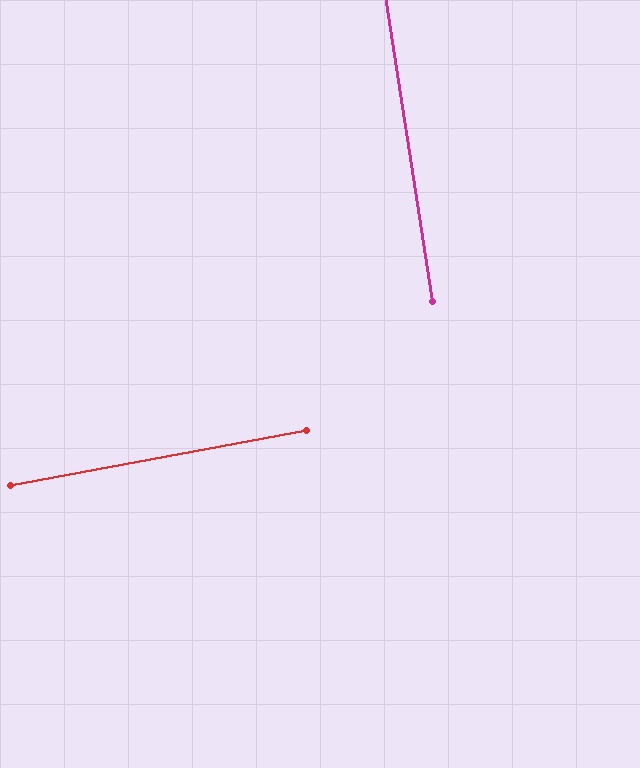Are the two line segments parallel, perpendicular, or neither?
Perpendicular — they meet at approximately 88°.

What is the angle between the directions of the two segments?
Approximately 88 degrees.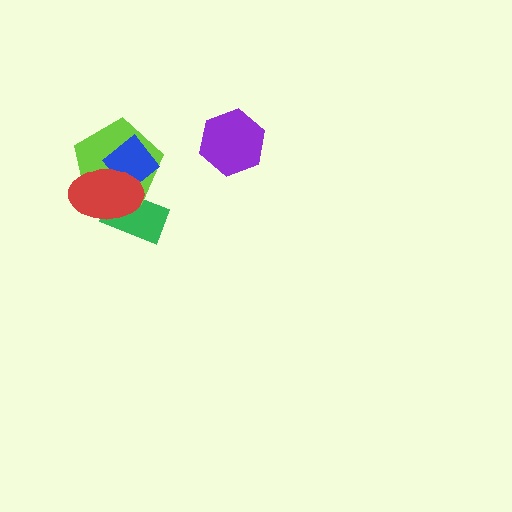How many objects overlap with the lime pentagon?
3 objects overlap with the lime pentagon.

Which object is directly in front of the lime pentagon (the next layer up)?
The blue diamond is directly in front of the lime pentagon.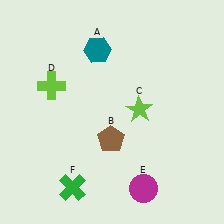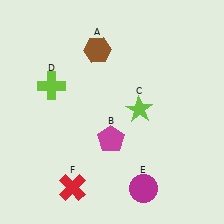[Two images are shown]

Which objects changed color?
A changed from teal to brown. B changed from brown to magenta. F changed from green to red.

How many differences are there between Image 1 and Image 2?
There are 3 differences between the two images.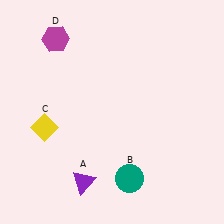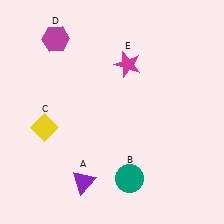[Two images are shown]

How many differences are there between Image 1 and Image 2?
There is 1 difference between the two images.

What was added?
A magenta star (E) was added in Image 2.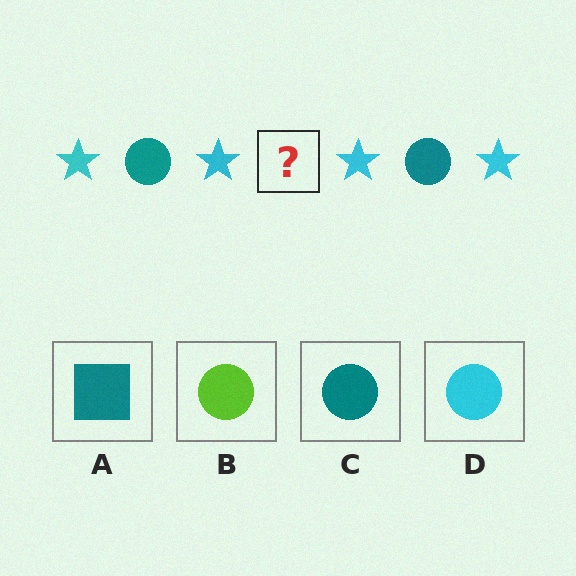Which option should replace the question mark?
Option C.